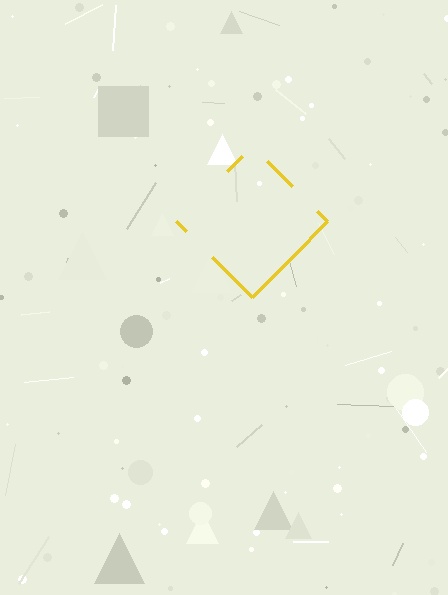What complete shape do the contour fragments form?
The contour fragments form a diamond.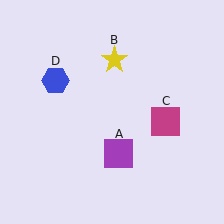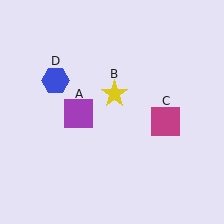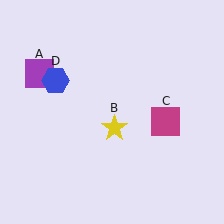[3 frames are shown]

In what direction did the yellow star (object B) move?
The yellow star (object B) moved down.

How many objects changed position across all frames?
2 objects changed position: purple square (object A), yellow star (object B).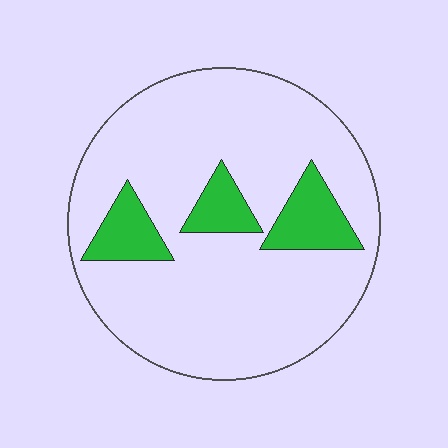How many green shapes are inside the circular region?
3.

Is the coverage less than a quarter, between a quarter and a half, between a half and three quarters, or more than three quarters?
Less than a quarter.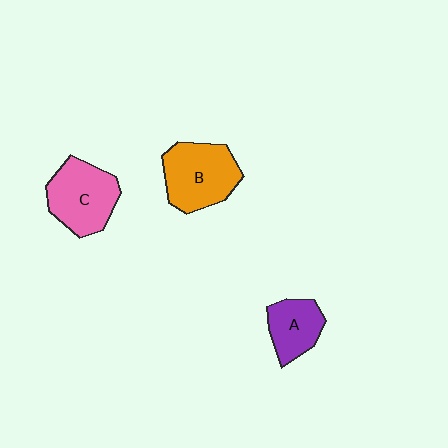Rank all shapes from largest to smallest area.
From largest to smallest: B (orange), C (pink), A (purple).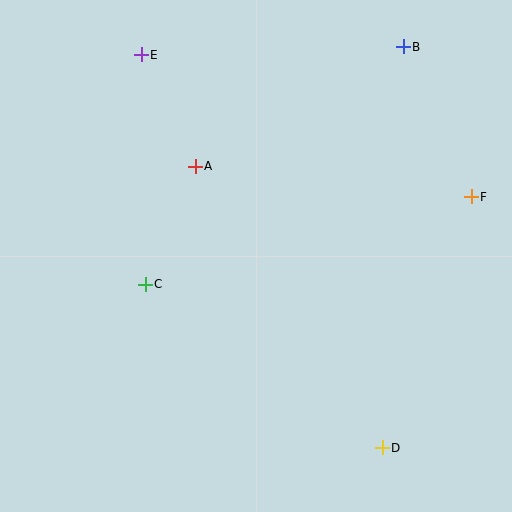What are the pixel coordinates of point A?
Point A is at (195, 166).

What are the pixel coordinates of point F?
Point F is at (471, 197).